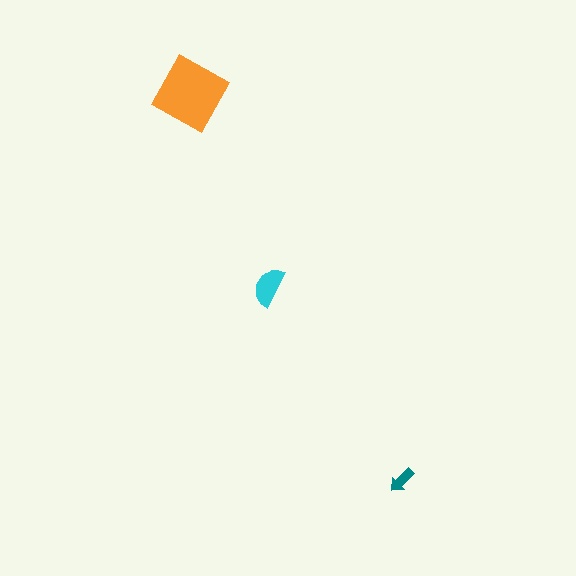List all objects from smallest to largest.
The teal arrow, the cyan semicircle, the orange diamond.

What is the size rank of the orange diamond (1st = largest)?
1st.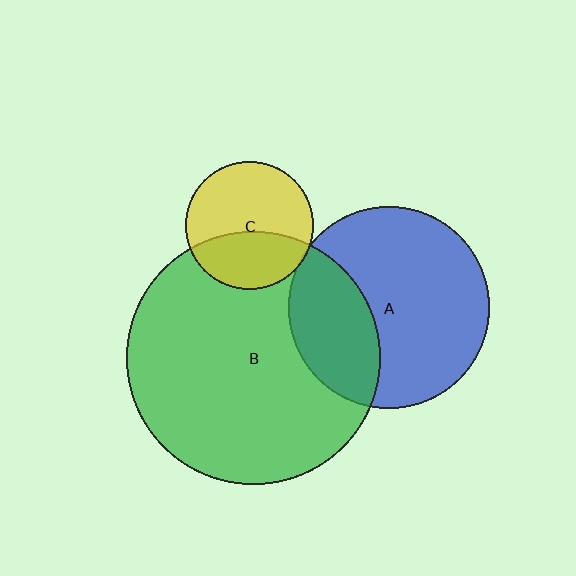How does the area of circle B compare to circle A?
Approximately 1.6 times.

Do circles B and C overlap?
Yes.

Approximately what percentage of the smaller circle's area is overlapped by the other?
Approximately 40%.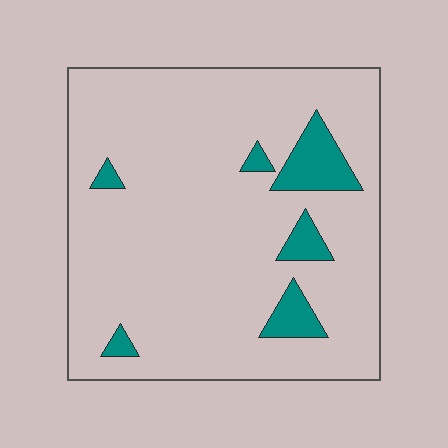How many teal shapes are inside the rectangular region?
6.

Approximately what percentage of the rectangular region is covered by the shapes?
Approximately 10%.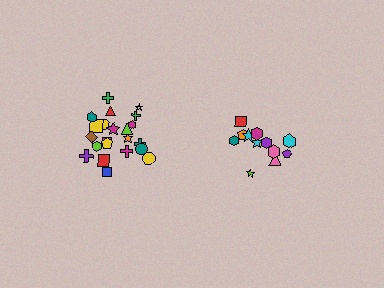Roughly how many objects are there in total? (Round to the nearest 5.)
Roughly 35 objects in total.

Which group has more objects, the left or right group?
The left group.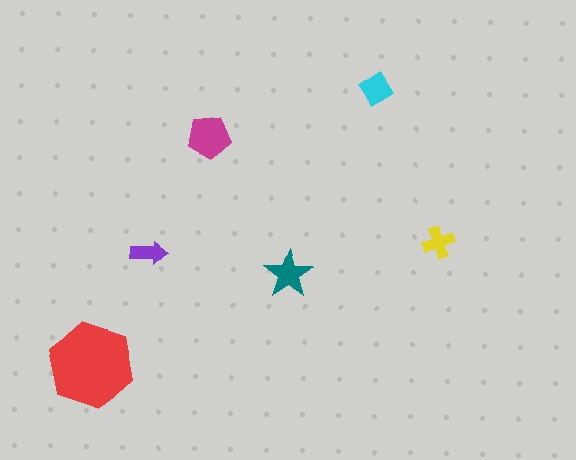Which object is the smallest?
The purple arrow.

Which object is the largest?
The red hexagon.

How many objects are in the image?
There are 6 objects in the image.